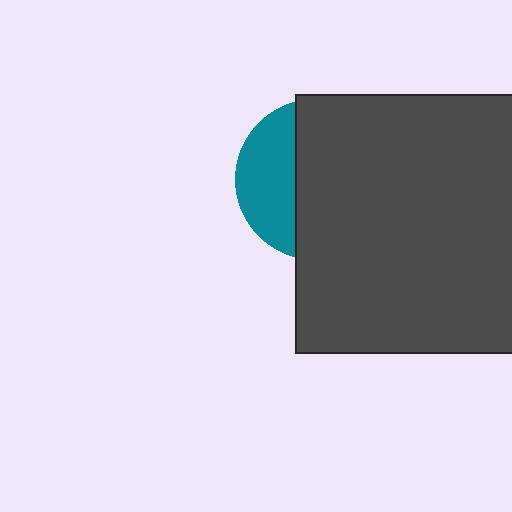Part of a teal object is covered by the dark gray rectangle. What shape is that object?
It is a circle.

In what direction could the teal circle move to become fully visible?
The teal circle could move left. That would shift it out from behind the dark gray rectangle entirely.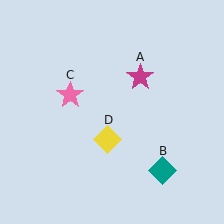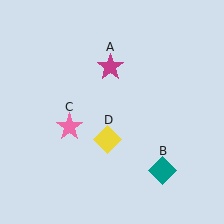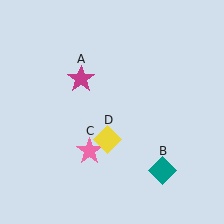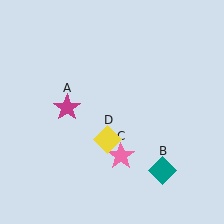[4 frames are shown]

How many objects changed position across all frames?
2 objects changed position: magenta star (object A), pink star (object C).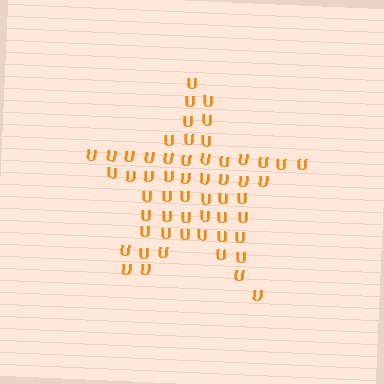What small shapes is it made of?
It is made of small letter U's.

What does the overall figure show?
The overall figure shows a star.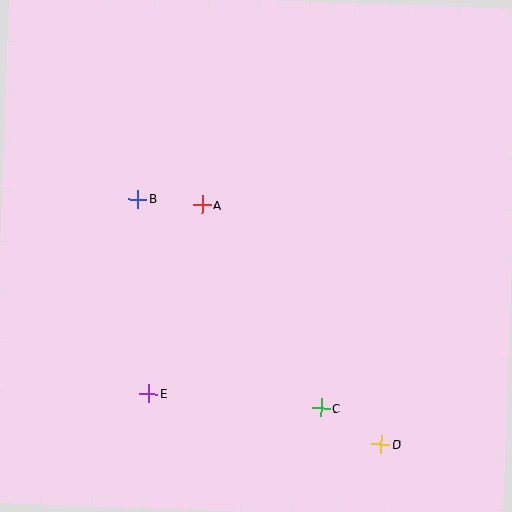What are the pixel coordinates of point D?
Point D is at (381, 444).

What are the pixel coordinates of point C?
Point C is at (321, 408).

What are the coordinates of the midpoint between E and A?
The midpoint between E and A is at (175, 299).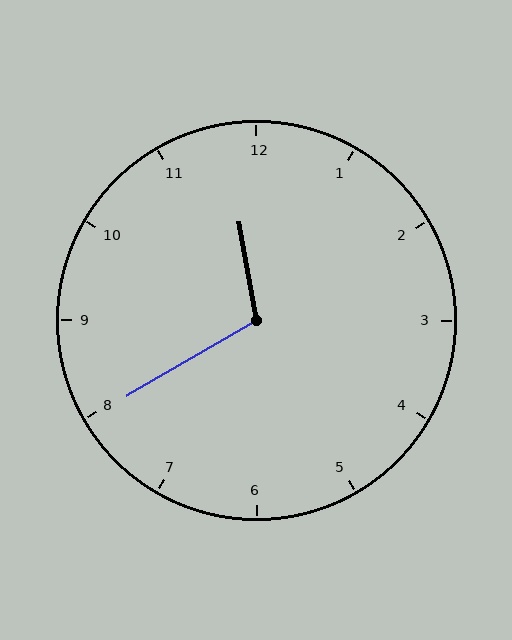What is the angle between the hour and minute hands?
Approximately 110 degrees.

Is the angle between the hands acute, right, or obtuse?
It is obtuse.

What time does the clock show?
11:40.